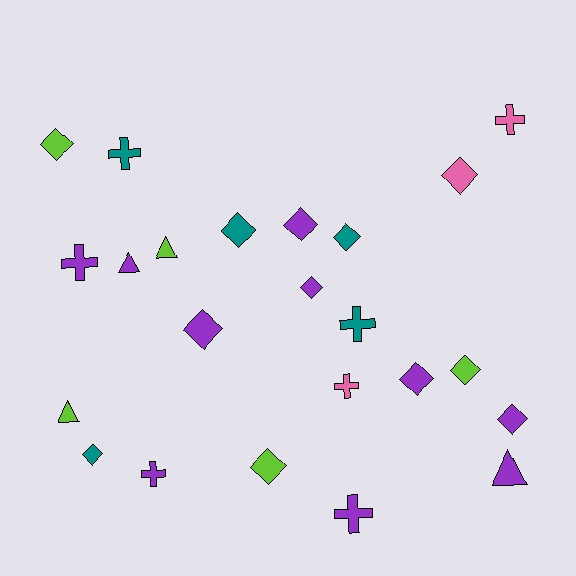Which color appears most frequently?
Purple, with 10 objects.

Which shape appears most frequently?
Diamond, with 12 objects.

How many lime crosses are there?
There are no lime crosses.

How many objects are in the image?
There are 23 objects.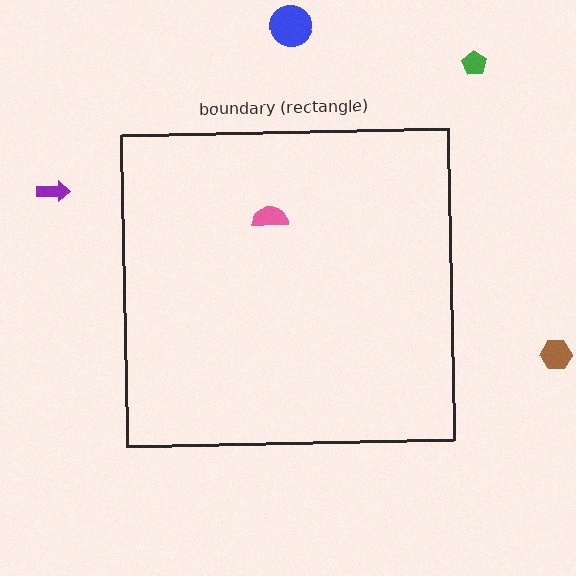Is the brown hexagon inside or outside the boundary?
Outside.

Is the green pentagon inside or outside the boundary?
Outside.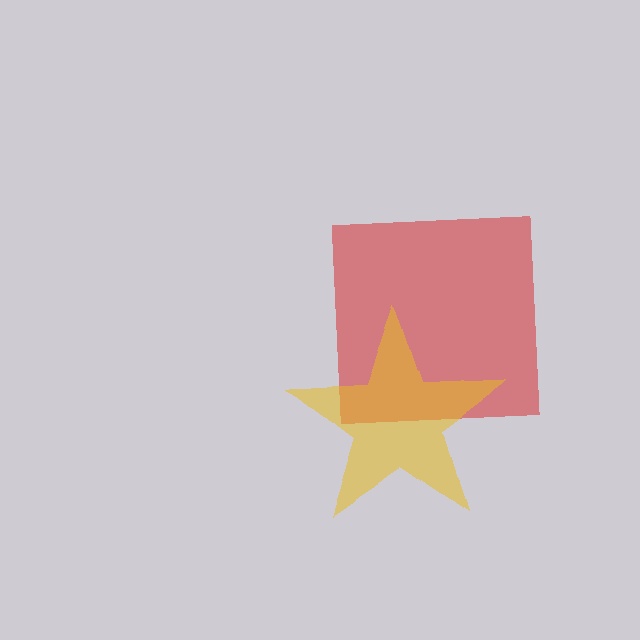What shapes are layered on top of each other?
The layered shapes are: a red square, a yellow star.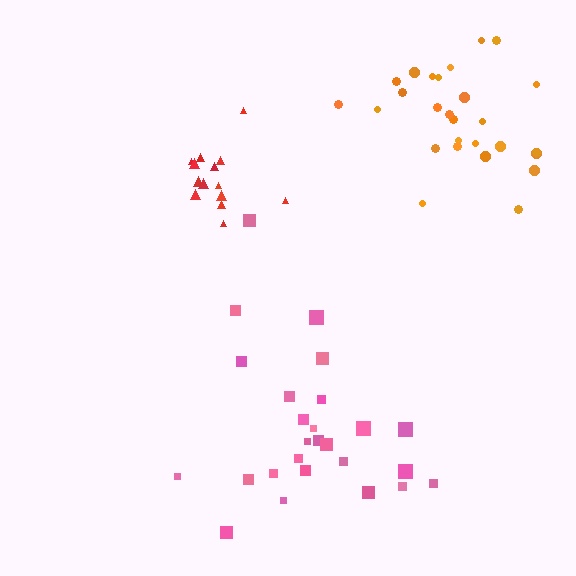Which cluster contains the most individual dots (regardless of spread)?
Orange (27).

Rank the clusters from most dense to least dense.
red, orange, pink.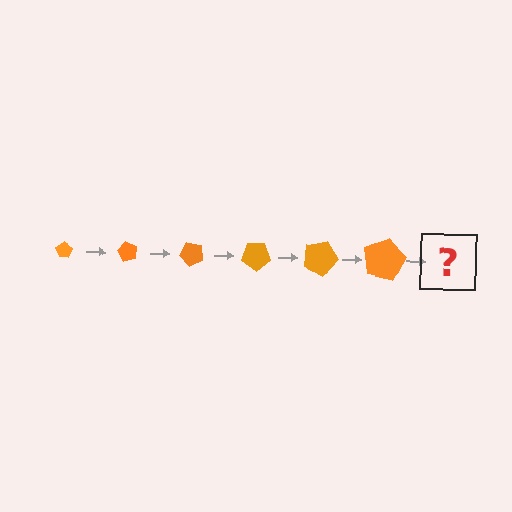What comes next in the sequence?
The next element should be a pentagon, larger than the previous one and rotated 360 degrees from the start.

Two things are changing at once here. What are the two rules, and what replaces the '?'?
The two rules are that the pentagon grows larger each step and it rotates 60 degrees each step. The '?' should be a pentagon, larger than the previous one and rotated 360 degrees from the start.